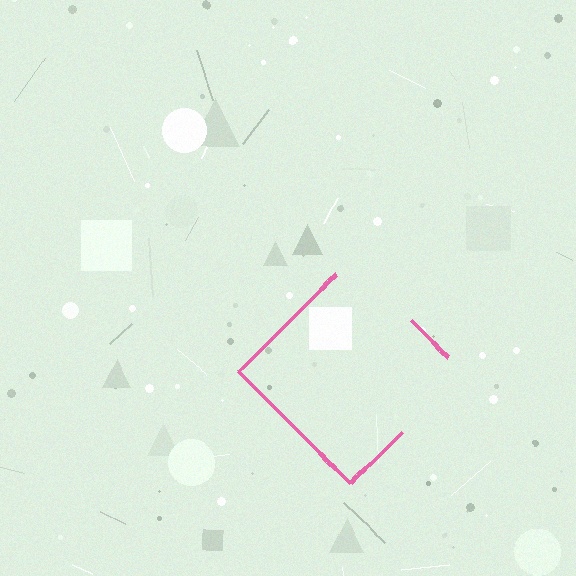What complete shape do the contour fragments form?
The contour fragments form a diamond.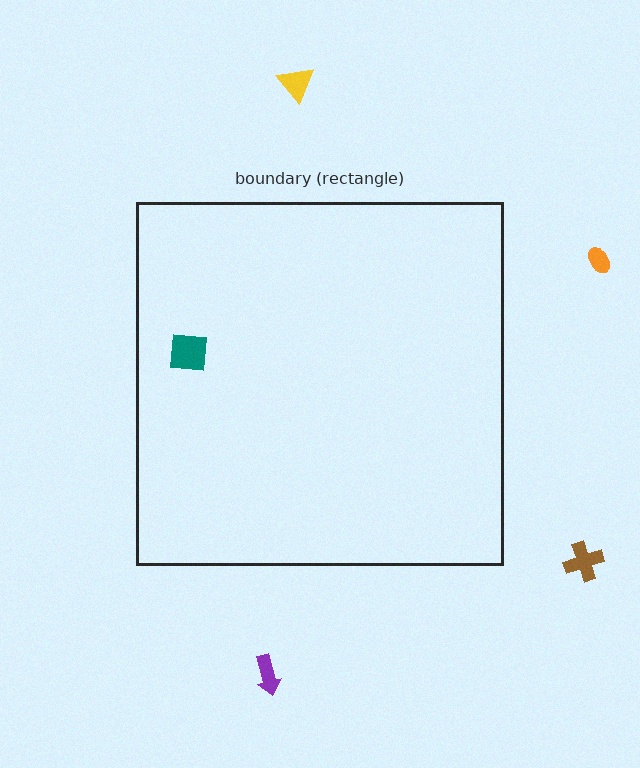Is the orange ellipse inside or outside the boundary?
Outside.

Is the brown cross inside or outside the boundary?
Outside.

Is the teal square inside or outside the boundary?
Inside.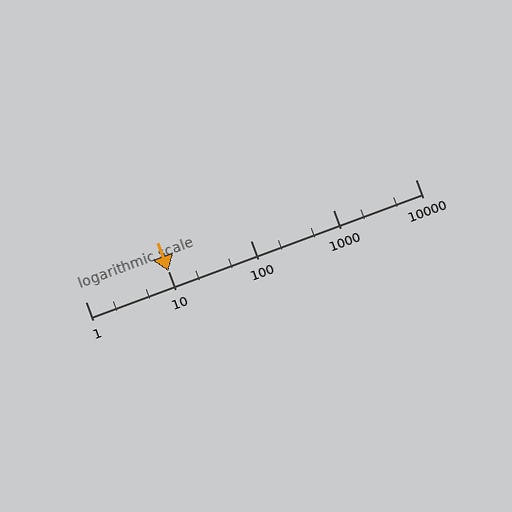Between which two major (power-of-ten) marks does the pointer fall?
The pointer is between 10 and 100.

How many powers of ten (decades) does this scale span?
The scale spans 4 decades, from 1 to 10000.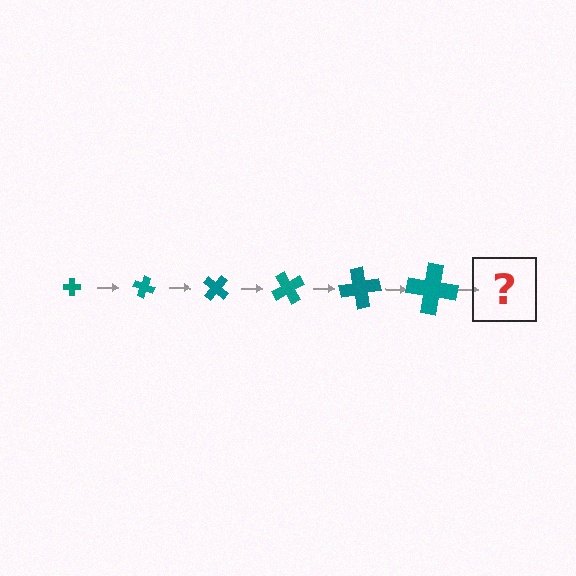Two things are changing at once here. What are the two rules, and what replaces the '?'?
The two rules are that the cross grows larger each step and it rotates 20 degrees each step. The '?' should be a cross, larger than the previous one and rotated 120 degrees from the start.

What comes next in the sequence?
The next element should be a cross, larger than the previous one and rotated 120 degrees from the start.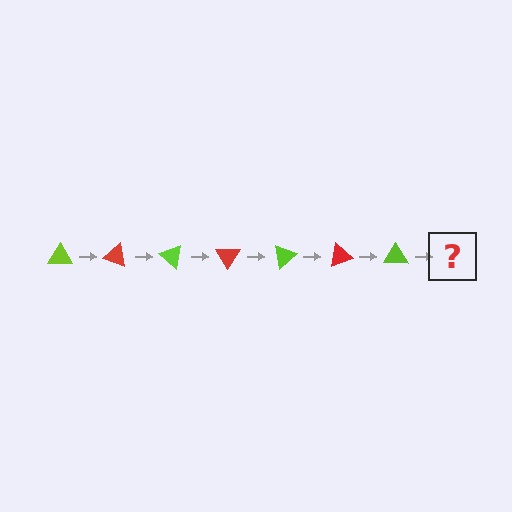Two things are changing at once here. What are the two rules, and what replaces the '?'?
The two rules are that it rotates 20 degrees each step and the color cycles through lime and red. The '?' should be a red triangle, rotated 140 degrees from the start.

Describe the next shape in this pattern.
It should be a red triangle, rotated 140 degrees from the start.